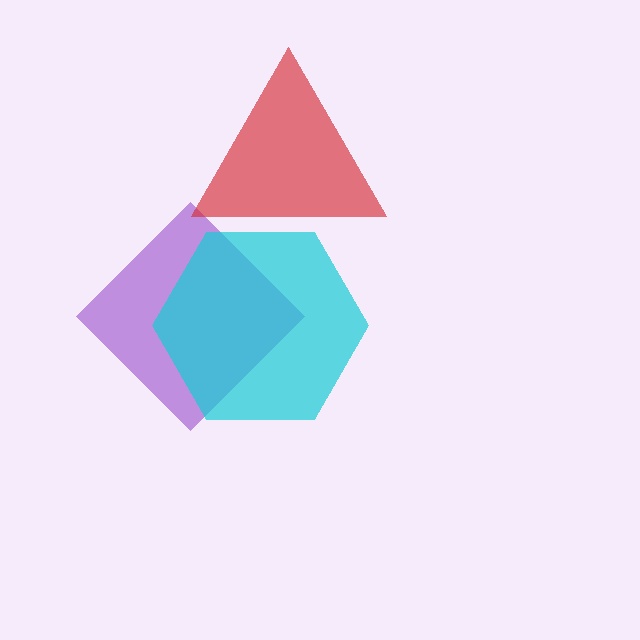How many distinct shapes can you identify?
There are 3 distinct shapes: a purple diamond, a red triangle, a cyan hexagon.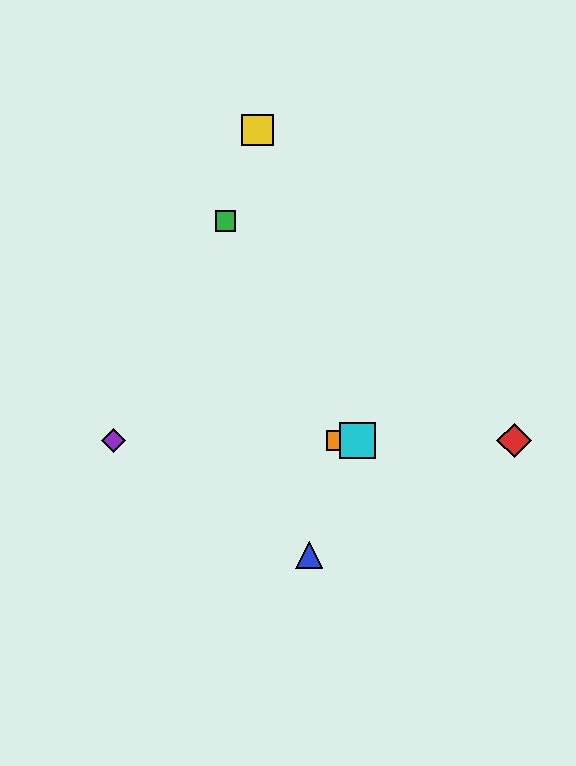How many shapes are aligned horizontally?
4 shapes (the red diamond, the purple diamond, the orange square, the cyan square) are aligned horizontally.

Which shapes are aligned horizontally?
The red diamond, the purple diamond, the orange square, the cyan square are aligned horizontally.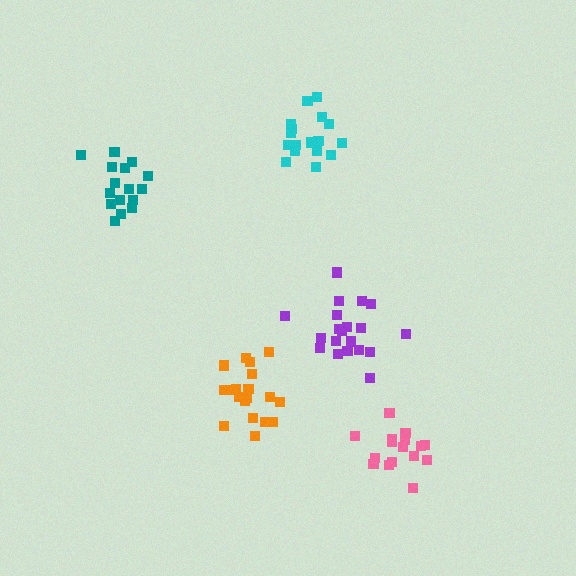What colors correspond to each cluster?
The clusters are colored: cyan, purple, orange, pink, teal.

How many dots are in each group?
Group 1: 19 dots, Group 2: 20 dots, Group 3: 19 dots, Group 4: 16 dots, Group 5: 16 dots (90 total).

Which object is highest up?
The cyan cluster is topmost.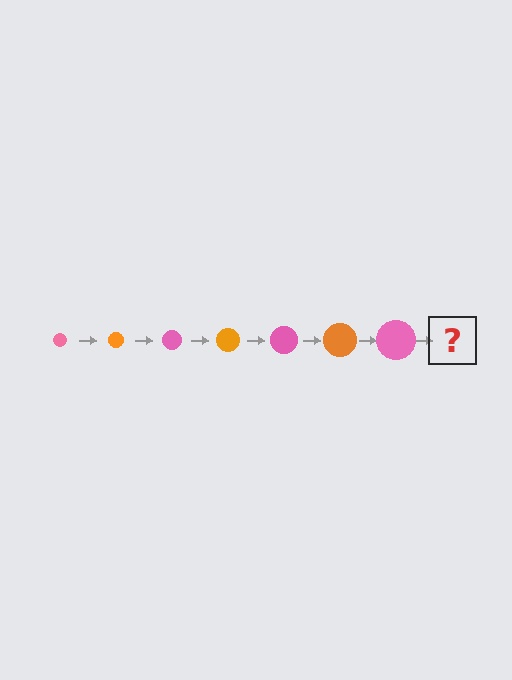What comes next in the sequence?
The next element should be an orange circle, larger than the previous one.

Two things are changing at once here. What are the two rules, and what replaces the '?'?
The two rules are that the circle grows larger each step and the color cycles through pink and orange. The '?' should be an orange circle, larger than the previous one.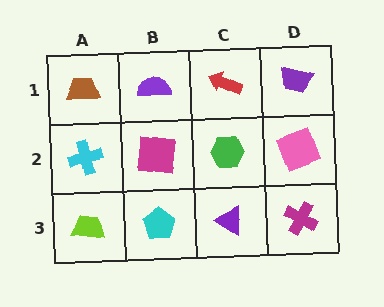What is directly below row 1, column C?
A green hexagon.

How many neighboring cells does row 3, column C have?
3.